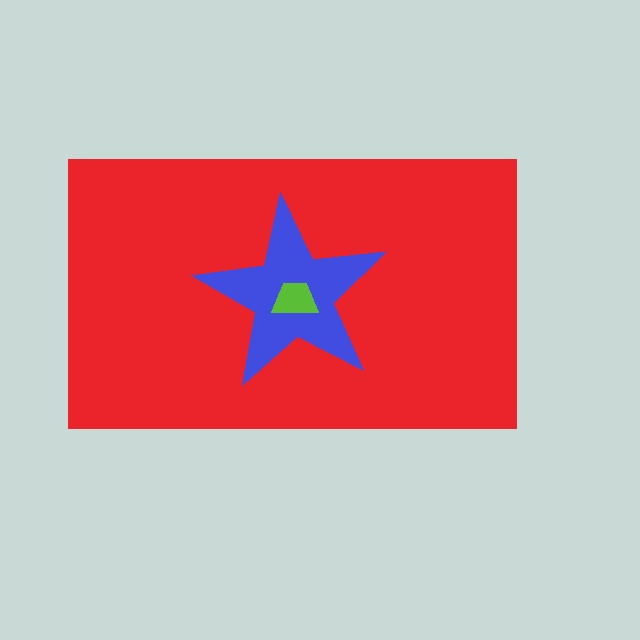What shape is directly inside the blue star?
The lime trapezoid.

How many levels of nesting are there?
3.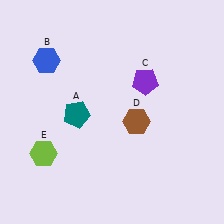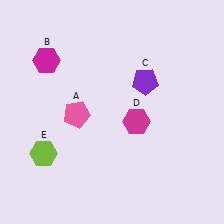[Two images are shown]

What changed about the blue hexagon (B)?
In Image 1, B is blue. In Image 2, it changed to magenta.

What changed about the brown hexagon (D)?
In Image 1, D is brown. In Image 2, it changed to magenta.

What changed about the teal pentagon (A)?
In Image 1, A is teal. In Image 2, it changed to pink.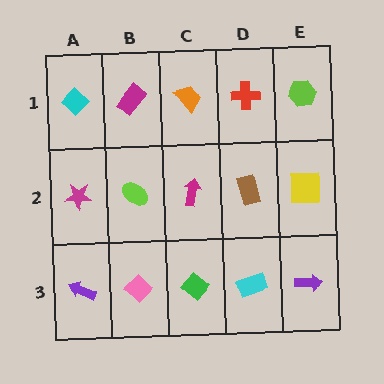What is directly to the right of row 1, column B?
An orange trapezoid.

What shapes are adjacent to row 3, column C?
A magenta arrow (row 2, column C), a pink diamond (row 3, column B), a cyan rectangle (row 3, column D).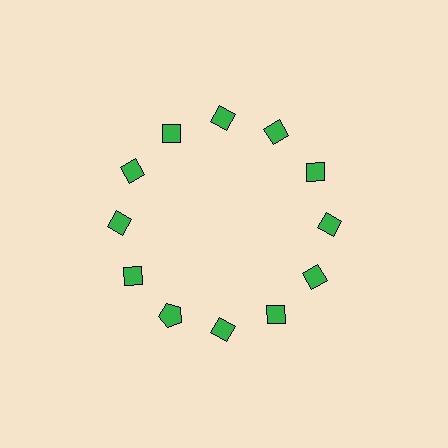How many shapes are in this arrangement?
There are 12 shapes arranged in a ring pattern.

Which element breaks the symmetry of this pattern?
The green pentagon at roughly the 7 o'clock position breaks the symmetry. All other shapes are green diamonds.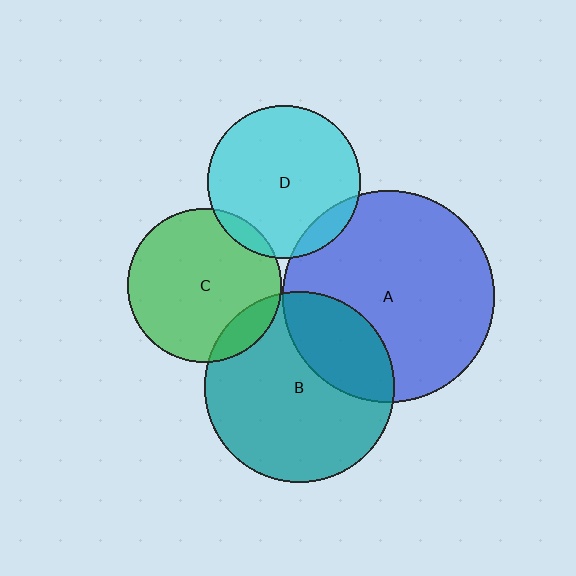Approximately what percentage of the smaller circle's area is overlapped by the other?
Approximately 30%.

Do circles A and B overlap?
Yes.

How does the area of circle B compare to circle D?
Approximately 1.5 times.